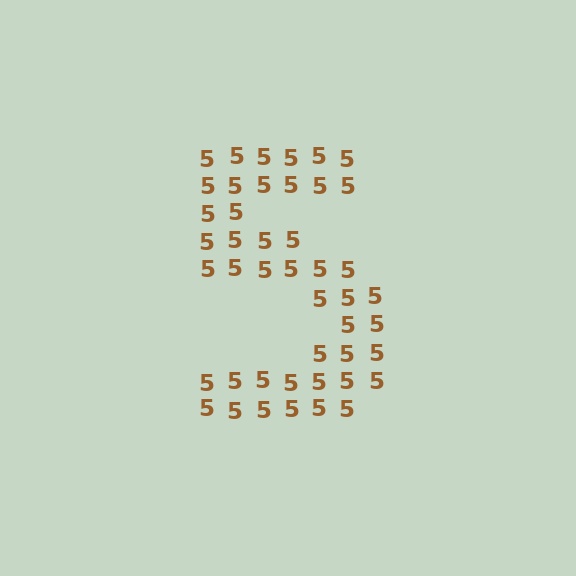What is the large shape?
The large shape is the digit 5.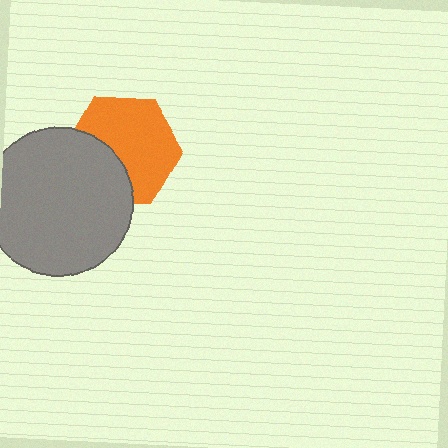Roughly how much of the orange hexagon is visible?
Most of it is visible (roughly 65%).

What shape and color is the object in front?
The object in front is a gray circle.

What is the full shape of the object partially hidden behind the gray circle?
The partially hidden object is an orange hexagon.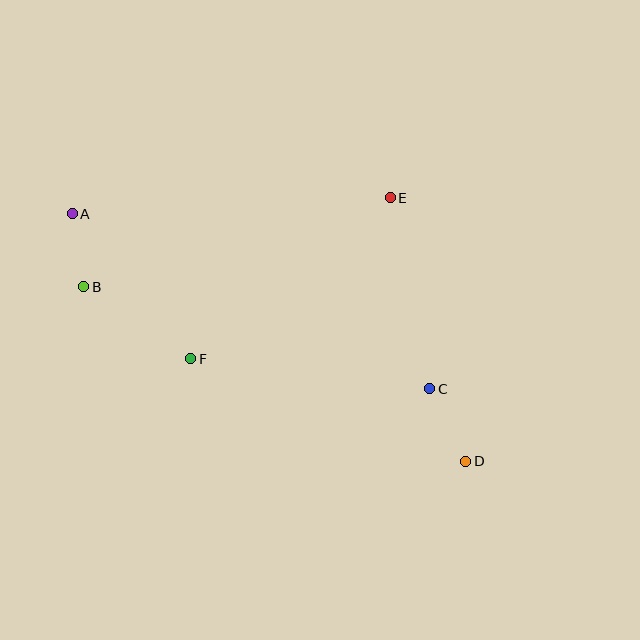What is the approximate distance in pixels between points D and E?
The distance between D and E is approximately 274 pixels.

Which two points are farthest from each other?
Points A and D are farthest from each other.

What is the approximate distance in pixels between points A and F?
The distance between A and F is approximately 187 pixels.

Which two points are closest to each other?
Points A and B are closest to each other.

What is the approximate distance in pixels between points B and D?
The distance between B and D is approximately 420 pixels.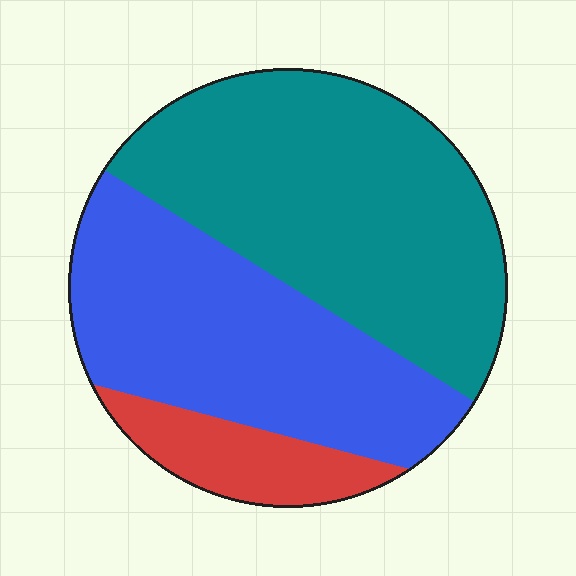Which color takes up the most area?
Teal, at roughly 50%.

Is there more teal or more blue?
Teal.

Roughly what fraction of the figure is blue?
Blue covers about 40% of the figure.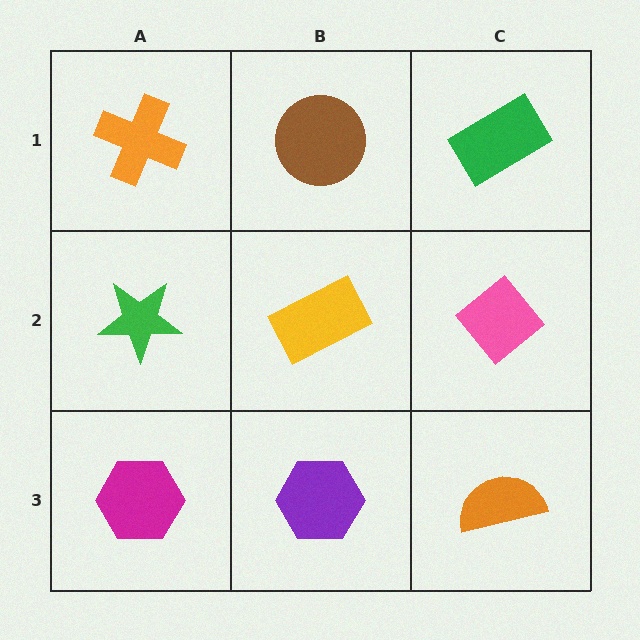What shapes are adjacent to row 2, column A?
An orange cross (row 1, column A), a magenta hexagon (row 3, column A), a yellow rectangle (row 2, column B).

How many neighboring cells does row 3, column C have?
2.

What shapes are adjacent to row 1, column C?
A pink diamond (row 2, column C), a brown circle (row 1, column B).